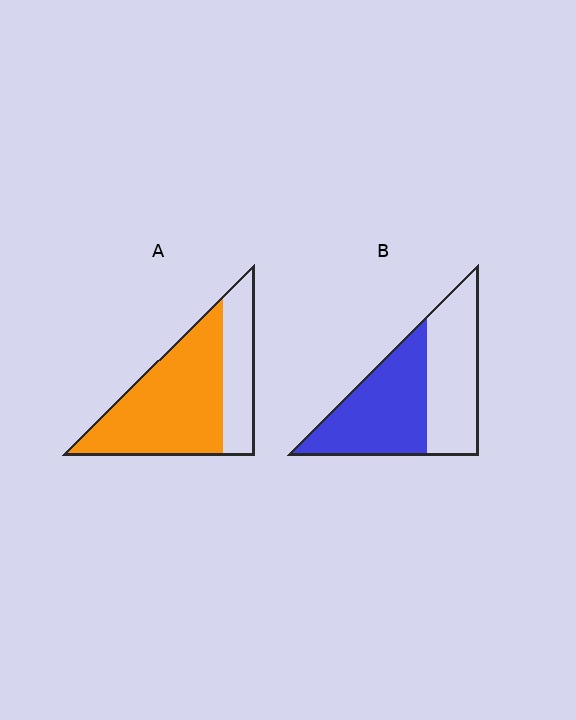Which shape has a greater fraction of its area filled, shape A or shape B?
Shape A.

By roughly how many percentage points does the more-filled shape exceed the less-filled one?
By roughly 15 percentage points (A over B).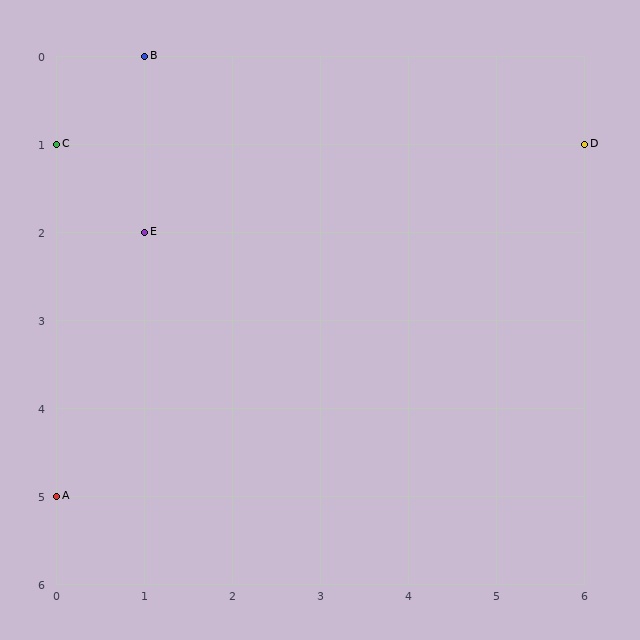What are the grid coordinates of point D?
Point D is at grid coordinates (6, 1).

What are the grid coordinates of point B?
Point B is at grid coordinates (1, 0).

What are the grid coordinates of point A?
Point A is at grid coordinates (0, 5).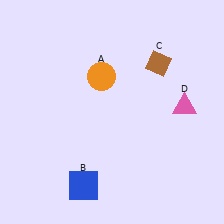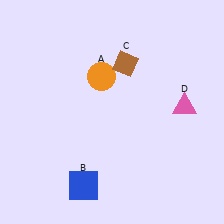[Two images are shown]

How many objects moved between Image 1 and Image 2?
1 object moved between the two images.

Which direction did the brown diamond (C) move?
The brown diamond (C) moved left.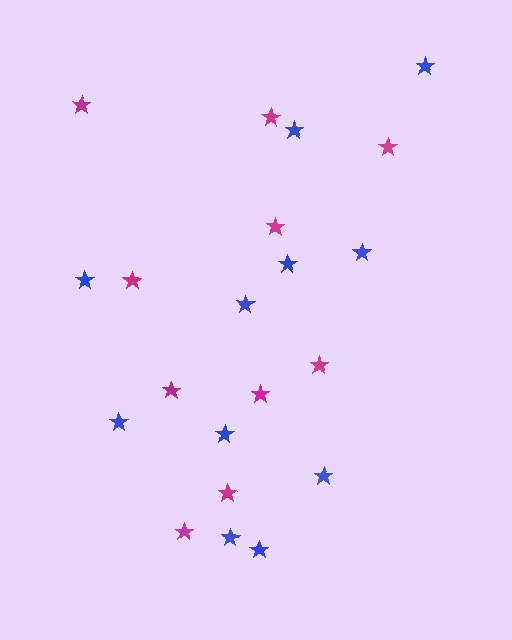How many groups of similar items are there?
There are 2 groups: one group of magenta stars (10) and one group of blue stars (11).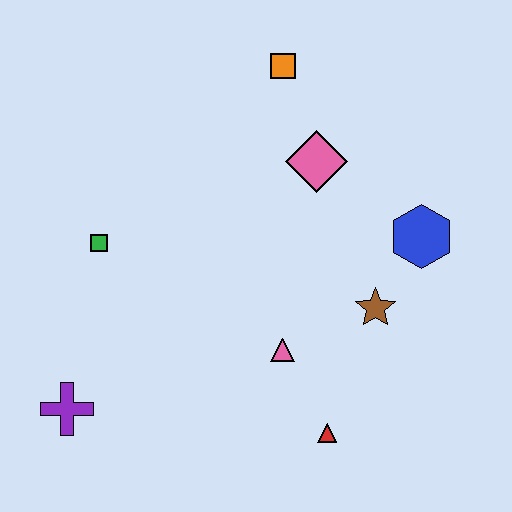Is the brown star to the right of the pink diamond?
Yes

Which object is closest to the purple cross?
The green square is closest to the purple cross.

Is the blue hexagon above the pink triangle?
Yes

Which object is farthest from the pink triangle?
The orange square is farthest from the pink triangle.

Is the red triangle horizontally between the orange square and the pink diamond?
No